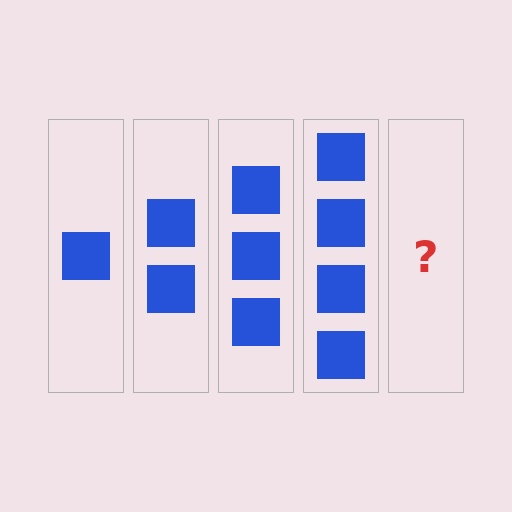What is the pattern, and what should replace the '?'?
The pattern is that each step adds one more square. The '?' should be 5 squares.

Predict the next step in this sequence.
The next step is 5 squares.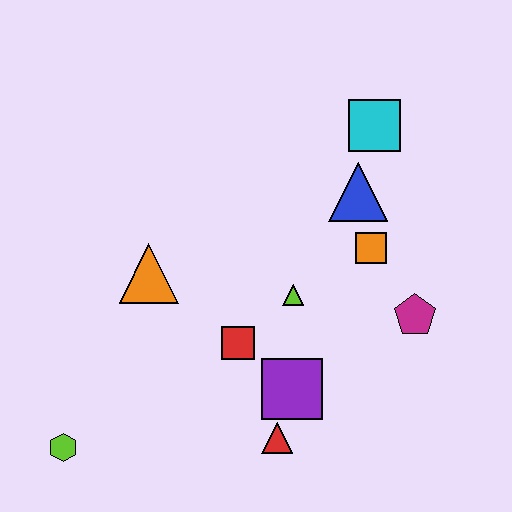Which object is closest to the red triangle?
The purple square is closest to the red triangle.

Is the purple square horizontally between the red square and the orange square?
Yes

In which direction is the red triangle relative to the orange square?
The red triangle is below the orange square.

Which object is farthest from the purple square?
The cyan square is farthest from the purple square.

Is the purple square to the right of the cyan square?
No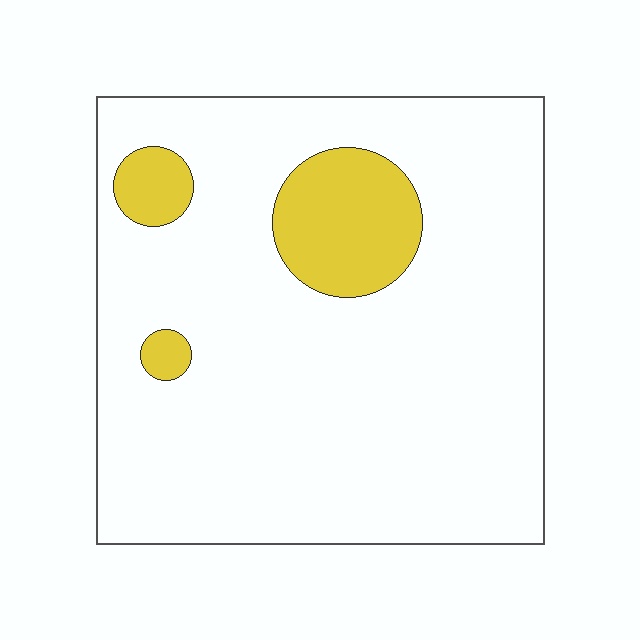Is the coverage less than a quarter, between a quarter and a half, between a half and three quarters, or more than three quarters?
Less than a quarter.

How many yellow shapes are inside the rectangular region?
3.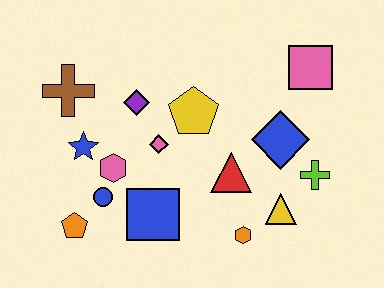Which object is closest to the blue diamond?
The lime cross is closest to the blue diamond.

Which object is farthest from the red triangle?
The brown cross is farthest from the red triangle.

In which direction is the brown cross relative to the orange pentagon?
The brown cross is above the orange pentagon.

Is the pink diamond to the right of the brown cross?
Yes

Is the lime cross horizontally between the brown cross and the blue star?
No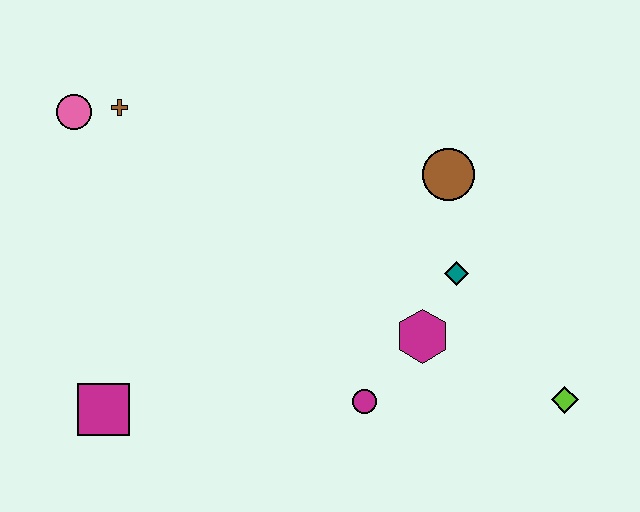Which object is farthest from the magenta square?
The lime diamond is farthest from the magenta square.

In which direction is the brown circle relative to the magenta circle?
The brown circle is above the magenta circle.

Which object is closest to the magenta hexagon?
The teal diamond is closest to the magenta hexagon.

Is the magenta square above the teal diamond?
No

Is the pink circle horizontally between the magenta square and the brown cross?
No